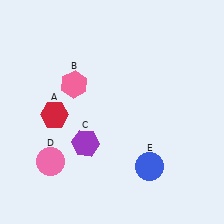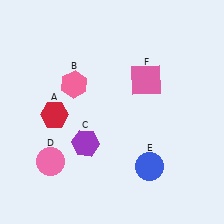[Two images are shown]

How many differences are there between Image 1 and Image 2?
There is 1 difference between the two images.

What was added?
A pink square (F) was added in Image 2.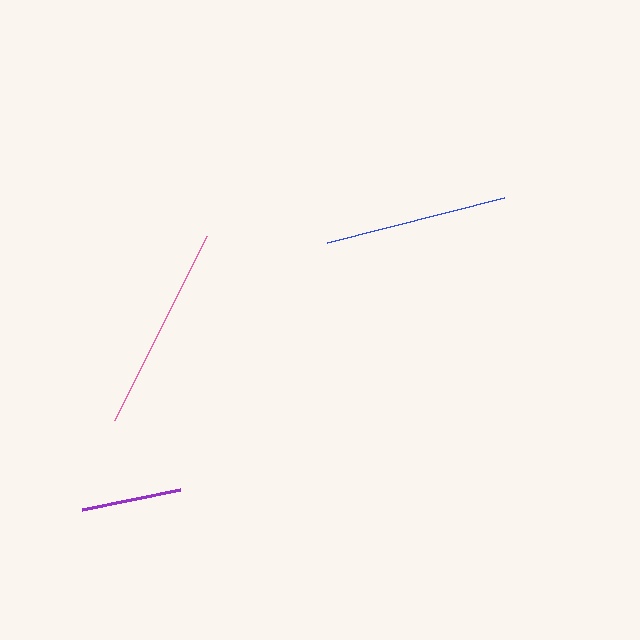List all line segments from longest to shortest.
From longest to shortest: pink, blue, purple.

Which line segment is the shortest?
The purple line is the shortest at approximately 100 pixels.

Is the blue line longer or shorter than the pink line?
The pink line is longer than the blue line.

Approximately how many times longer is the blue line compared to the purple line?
The blue line is approximately 1.8 times the length of the purple line.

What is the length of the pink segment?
The pink segment is approximately 205 pixels long.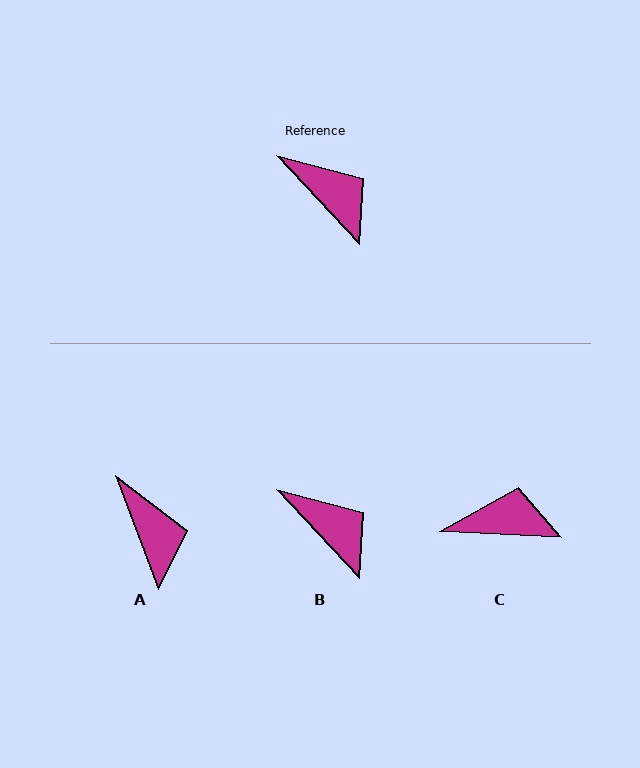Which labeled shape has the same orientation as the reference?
B.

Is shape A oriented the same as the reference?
No, it is off by about 22 degrees.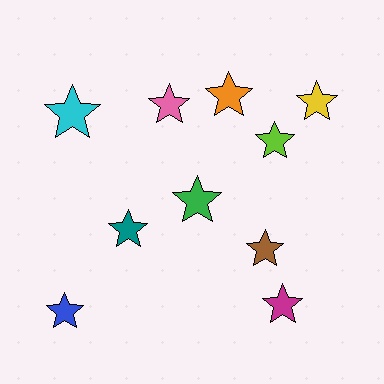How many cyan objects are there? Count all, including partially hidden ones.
There is 1 cyan object.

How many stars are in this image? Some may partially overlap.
There are 10 stars.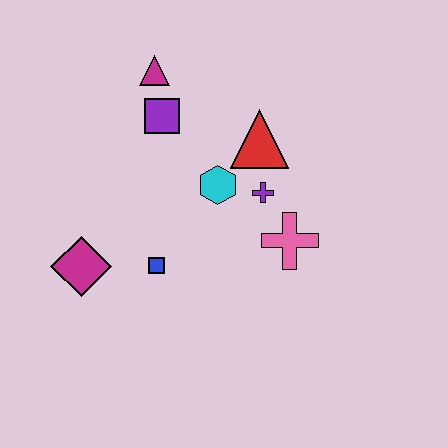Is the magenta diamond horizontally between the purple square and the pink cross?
No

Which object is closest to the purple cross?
The cyan hexagon is closest to the purple cross.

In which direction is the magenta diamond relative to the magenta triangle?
The magenta diamond is below the magenta triangle.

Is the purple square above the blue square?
Yes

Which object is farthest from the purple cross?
The magenta diamond is farthest from the purple cross.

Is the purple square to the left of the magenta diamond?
No